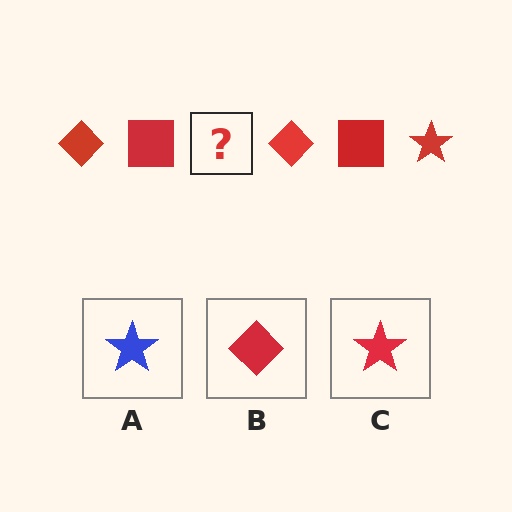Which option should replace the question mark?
Option C.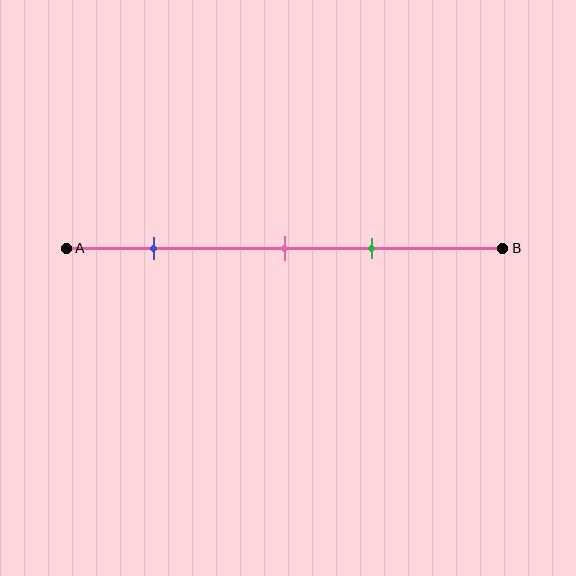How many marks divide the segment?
There are 3 marks dividing the segment.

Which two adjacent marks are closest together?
The pink and green marks are the closest adjacent pair.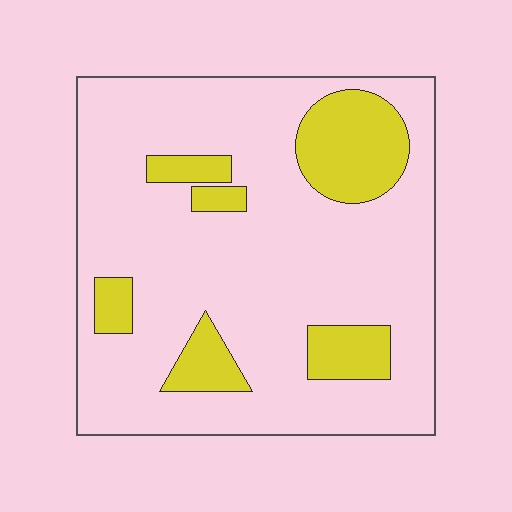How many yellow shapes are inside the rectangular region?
6.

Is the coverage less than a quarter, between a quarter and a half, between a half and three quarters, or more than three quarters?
Less than a quarter.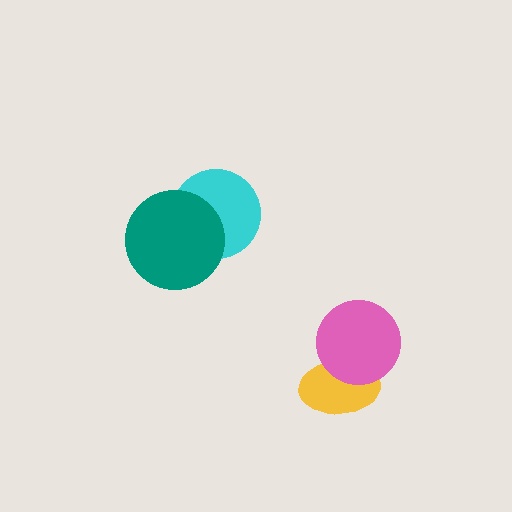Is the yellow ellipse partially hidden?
Yes, it is partially covered by another shape.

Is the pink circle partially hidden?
No, no other shape covers it.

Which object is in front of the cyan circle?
The teal circle is in front of the cyan circle.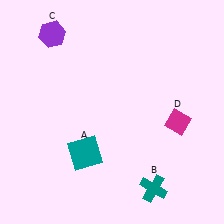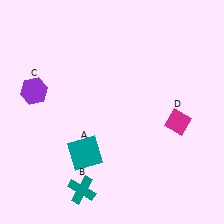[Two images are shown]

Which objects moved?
The objects that moved are: the teal cross (B), the purple hexagon (C).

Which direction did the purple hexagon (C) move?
The purple hexagon (C) moved down.